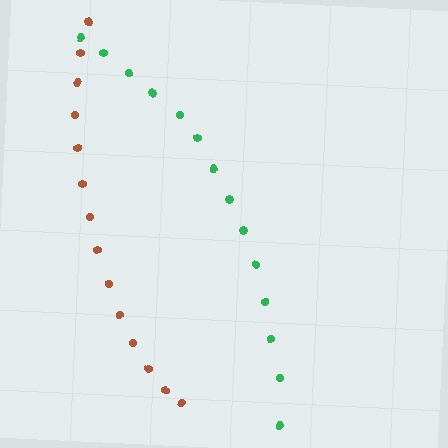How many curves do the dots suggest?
There are 2 distinct paths.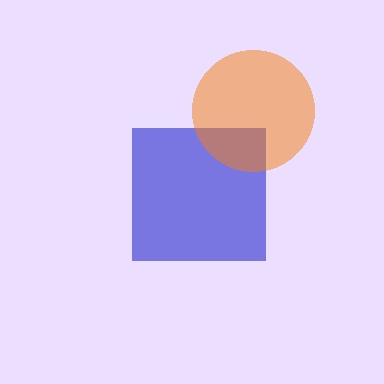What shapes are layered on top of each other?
The layered shapes are: a blue square, an orange circle.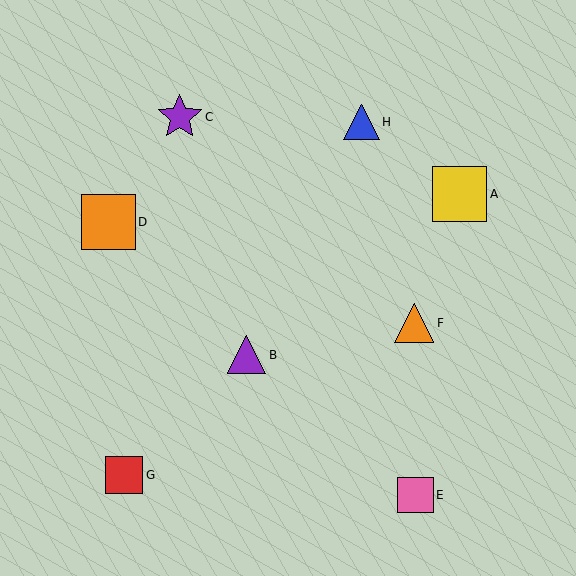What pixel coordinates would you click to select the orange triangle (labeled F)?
Click at (414, 323) to select the orange triangle F.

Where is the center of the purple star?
The center of the purple star is at (180, 117).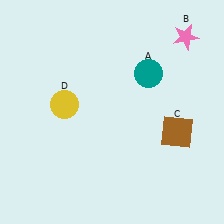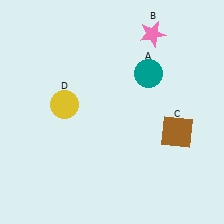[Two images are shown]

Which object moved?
The pink star (B) moved left.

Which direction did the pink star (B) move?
The pink star (B) moved left.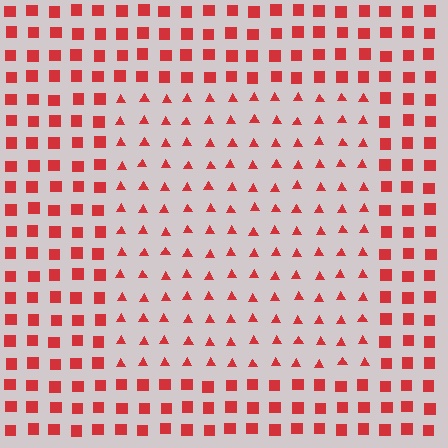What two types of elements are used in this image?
The image uses triangles inside the rectangle region and squares outside it.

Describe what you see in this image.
The image is filled with small red elements arranged in a uniform grid. A rectangle-shaped region contains triangles, while the surrounding area contains squares. The boundary is defined purely by the change in element shape.